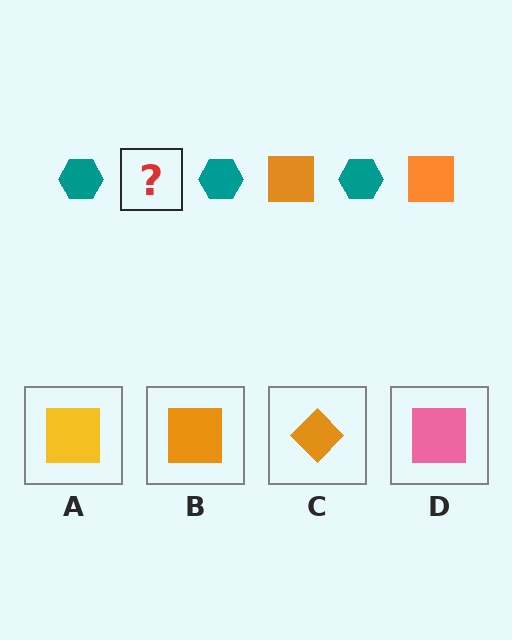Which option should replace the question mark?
Option B.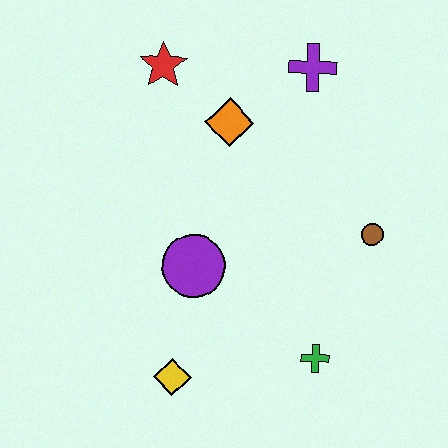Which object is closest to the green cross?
The brown circle is closest to the green cross.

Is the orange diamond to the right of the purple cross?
No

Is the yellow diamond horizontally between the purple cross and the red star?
Yes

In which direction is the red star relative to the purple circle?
The red star is above the purple circle.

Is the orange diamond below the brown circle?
No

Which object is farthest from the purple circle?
The purple cross is farthest from the purple circle.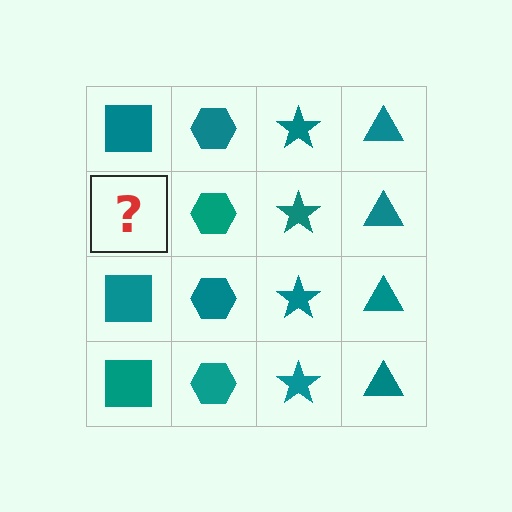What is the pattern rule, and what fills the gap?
The rule is that each column has a consistent shape. The gap should be filled with a teal square.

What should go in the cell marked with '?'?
The missing cell should contain a teal square.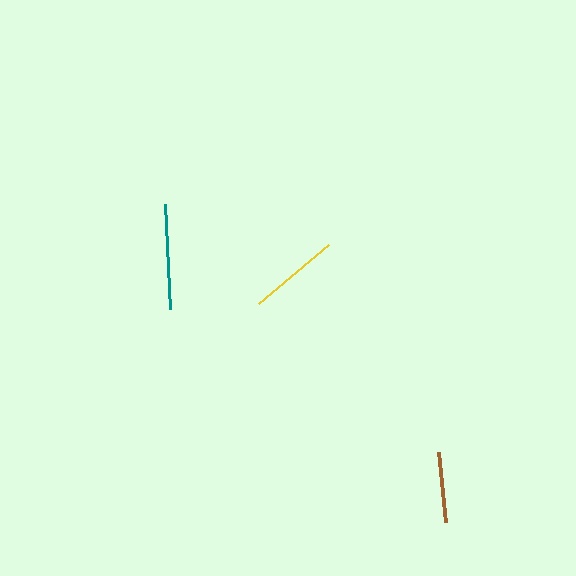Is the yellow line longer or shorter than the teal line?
The teal line is longer than the yellow line.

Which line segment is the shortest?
The brown line is the shortest at approximately 71 pixels.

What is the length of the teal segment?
The teal segment is approximately 105 pixels long.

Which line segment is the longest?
The teal line is the longest at approximately 105 pixels.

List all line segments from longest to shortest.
From longest to shortest: teal, yellow, brown.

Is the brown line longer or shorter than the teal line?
The teal line is longer than the brown line.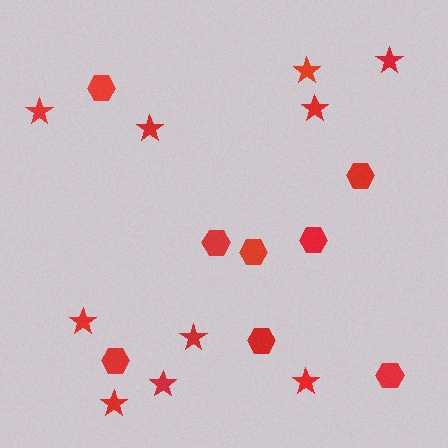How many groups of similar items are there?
There are 2 groups: one group of hexagons (8) and one group of stars (10).